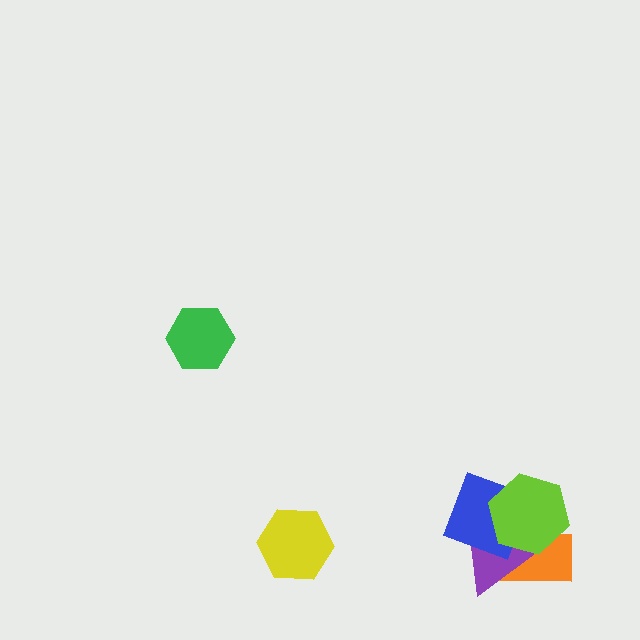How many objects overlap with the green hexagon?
0 objects overlap with the green hexagon.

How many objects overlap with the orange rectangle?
3 objects overlap with the orange rectangle.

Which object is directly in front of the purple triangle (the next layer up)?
The blue diamond is directly in front of the purple triangle.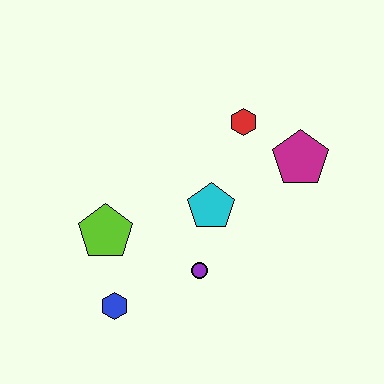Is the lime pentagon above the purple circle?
Yes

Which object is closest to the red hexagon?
The magenta pentagon is closest to the red hexagon.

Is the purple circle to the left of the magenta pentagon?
Yes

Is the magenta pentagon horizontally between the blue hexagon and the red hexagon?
No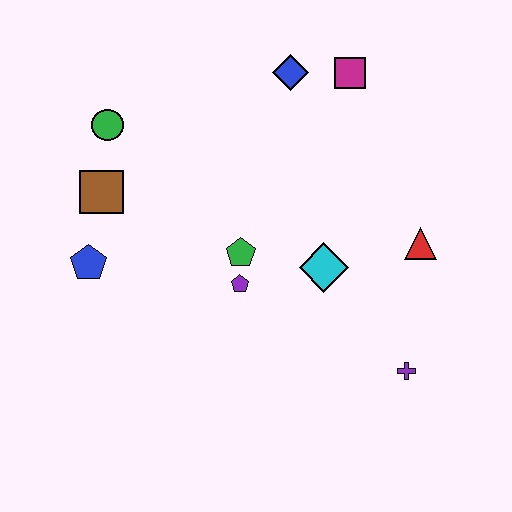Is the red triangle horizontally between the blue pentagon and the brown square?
No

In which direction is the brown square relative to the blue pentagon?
The brown square is above the blue pentagon.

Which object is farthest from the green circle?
The purple cross is farthest from the green circle.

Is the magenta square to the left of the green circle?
No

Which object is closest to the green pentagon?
The purple pentagon is closest to the green pentagon.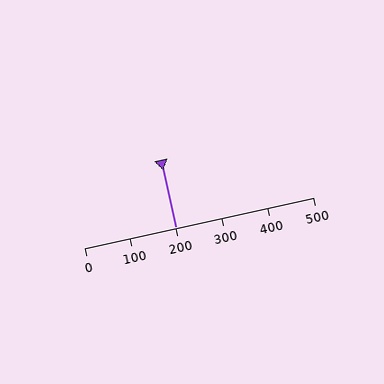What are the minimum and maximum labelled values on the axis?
The axis runs from 0 to 500.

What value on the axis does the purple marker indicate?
The marker indicates approximately 200.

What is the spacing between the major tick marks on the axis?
The major ticks are spaced 100 apart.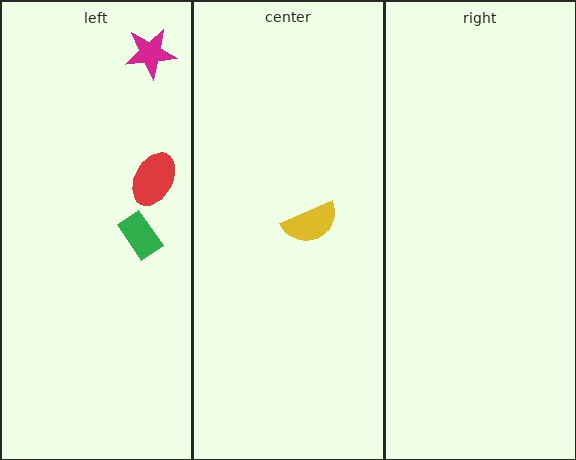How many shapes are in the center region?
1.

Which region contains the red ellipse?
The left region.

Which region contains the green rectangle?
The left region.